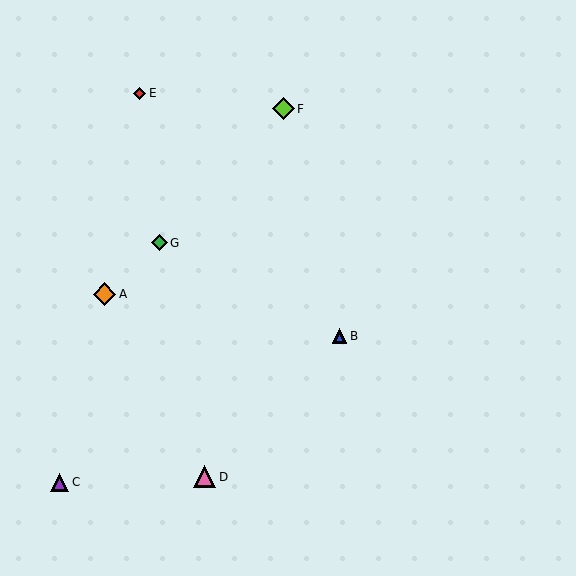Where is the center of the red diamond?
The center of the red diamond is at (140, 93).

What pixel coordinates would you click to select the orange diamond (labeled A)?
Click at (105, 294) to select the orange diamond A.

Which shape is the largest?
The orange diamond (labeled A) is the largest.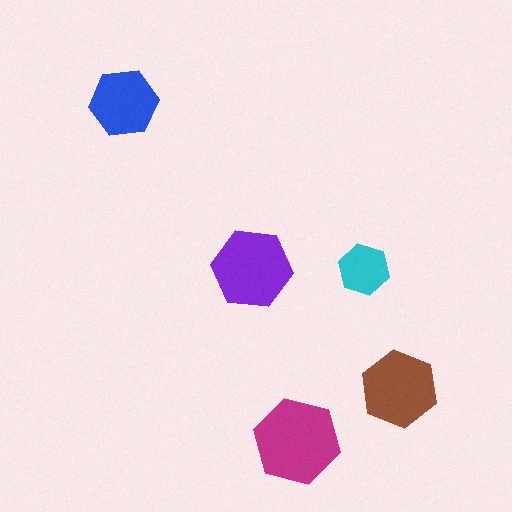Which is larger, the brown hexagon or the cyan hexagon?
The brown one.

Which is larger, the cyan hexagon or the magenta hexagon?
The magenta one.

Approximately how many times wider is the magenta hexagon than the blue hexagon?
About 1.5 times wider.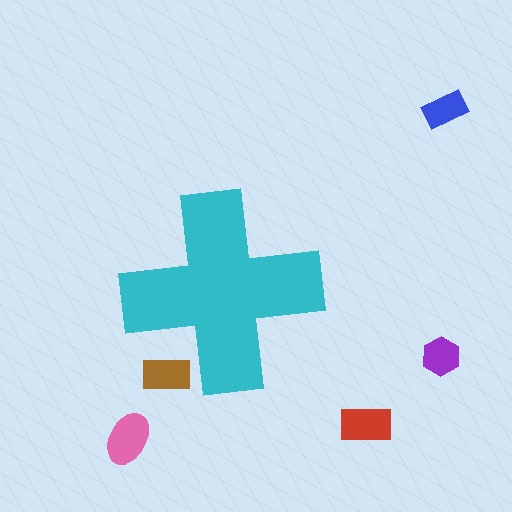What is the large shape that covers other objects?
A cyan cross.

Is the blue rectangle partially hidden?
No, the blue rectangle is fully visible.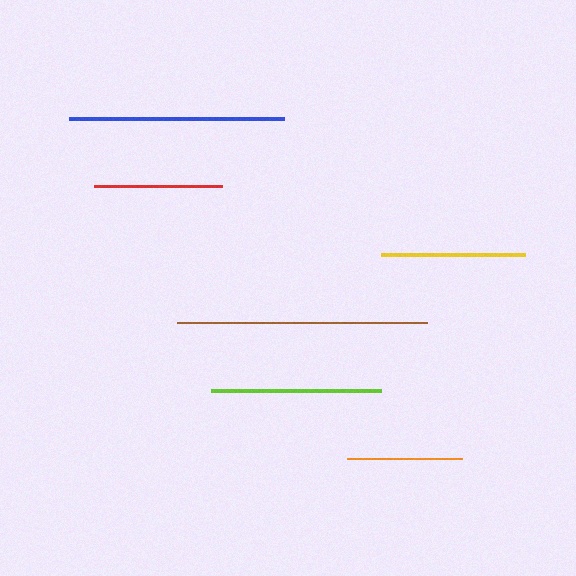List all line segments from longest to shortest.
From longest to shortest: brown, blue, lime, yellow, red, orange.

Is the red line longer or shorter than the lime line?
The lime line is longer than the red line.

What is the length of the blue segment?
The blue segment is approximately 215 pixels long.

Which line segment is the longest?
The brown line is the longest at approximately 250 pixels.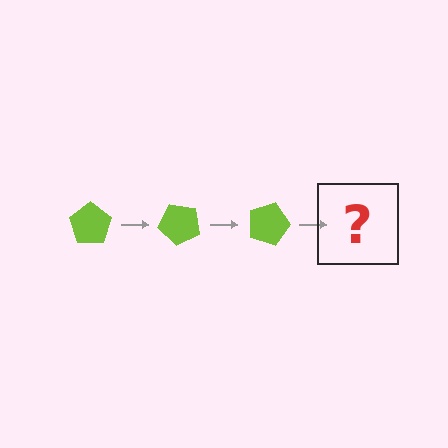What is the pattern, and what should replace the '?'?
The pattern is that the pentagon rotates 45 degrees each step. The '?' should be a lime pentagon rotated 135 degrees.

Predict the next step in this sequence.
The next step is a lime pentagon rotated 135 degrees.